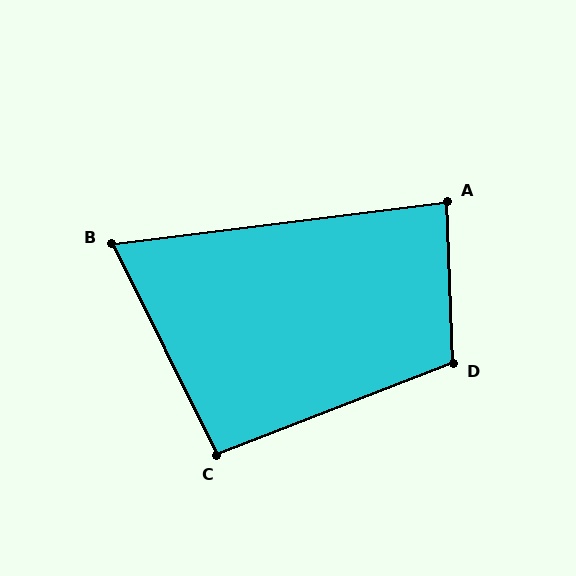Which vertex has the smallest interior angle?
B, at approximately 71 degrees.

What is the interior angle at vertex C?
Approximately 95 degrees (obtuse).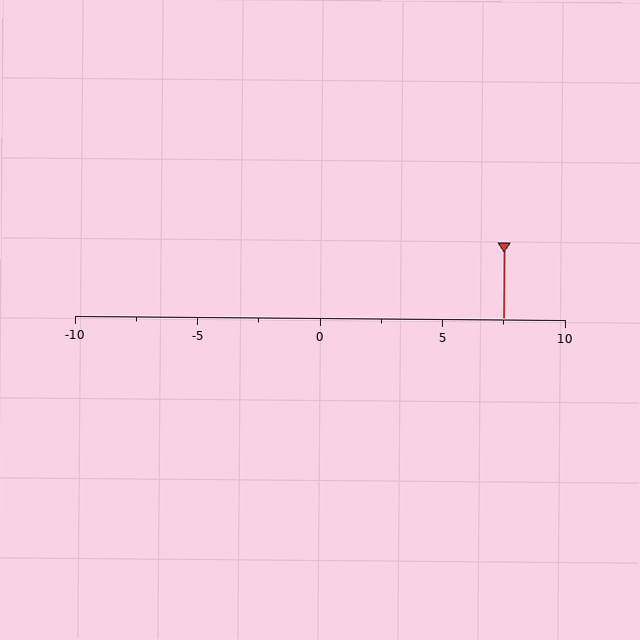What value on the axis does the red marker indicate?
The marker indicates approximately 7.5.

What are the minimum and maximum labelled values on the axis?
The axis runs from -10 to 10.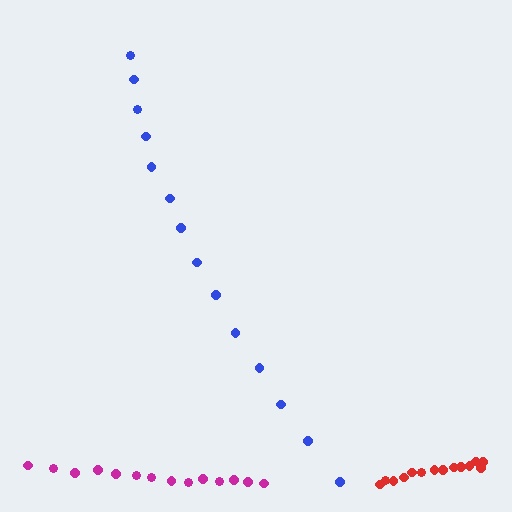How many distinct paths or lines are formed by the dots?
There are 3 distinct paths.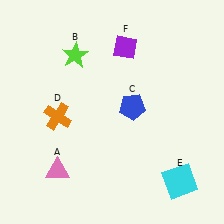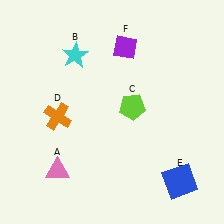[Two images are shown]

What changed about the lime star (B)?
In Image 1, B is lime. In Image 2, it changed to cyan.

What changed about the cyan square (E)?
In Image 1, E is cyan. In Image 2, it changed to blue.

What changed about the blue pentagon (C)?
In Image 1, C is blue. In Image 2, it changed to lime.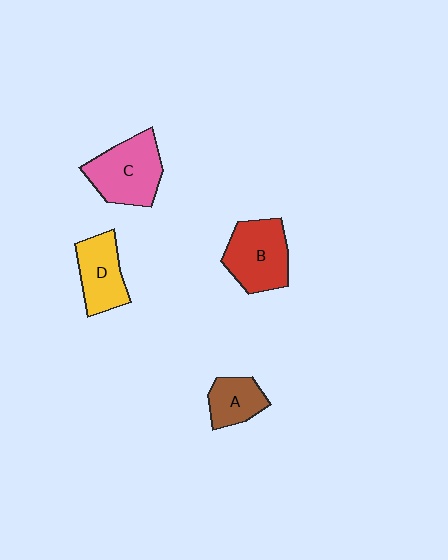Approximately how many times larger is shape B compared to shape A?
Approximately 1.7 times.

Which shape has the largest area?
Shape C (pink).